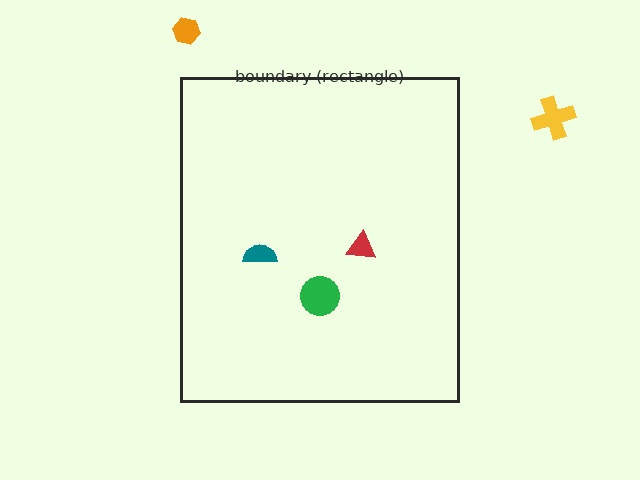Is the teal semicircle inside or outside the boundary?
Inside.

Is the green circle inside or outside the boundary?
Inside.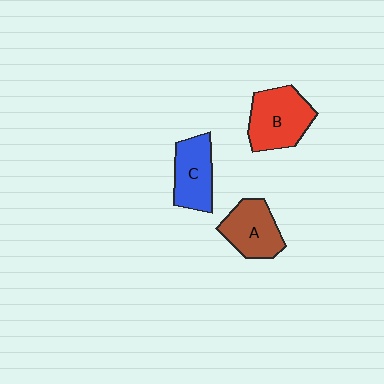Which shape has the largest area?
Shape B (red).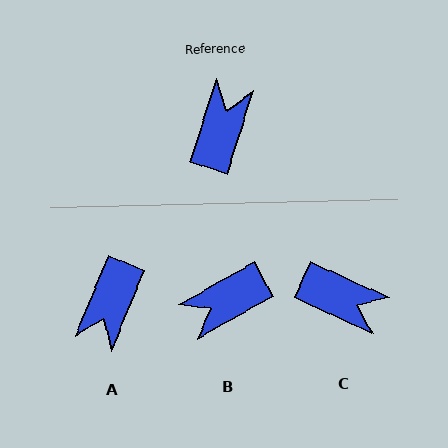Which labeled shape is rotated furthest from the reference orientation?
A, about 175 degrees away.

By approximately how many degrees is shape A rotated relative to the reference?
Approximately 175 degrees counter-clockwise.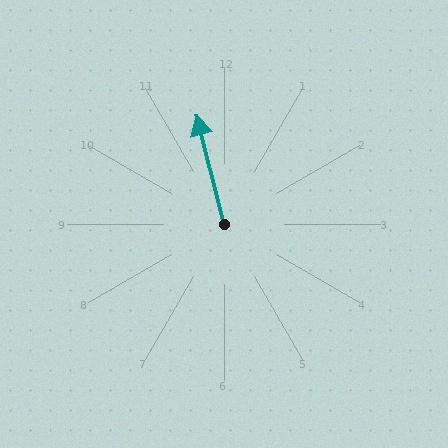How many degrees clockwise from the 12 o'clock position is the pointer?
Approximately 346 degrees.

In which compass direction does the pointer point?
North.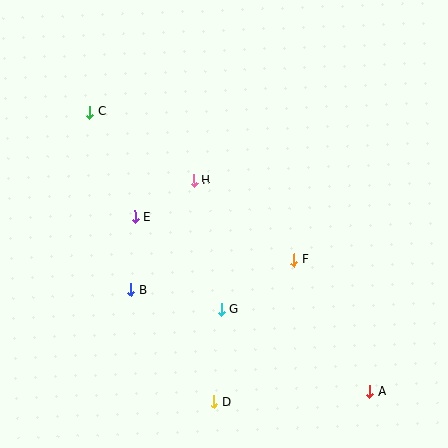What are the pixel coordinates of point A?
Point A is at (370, 391).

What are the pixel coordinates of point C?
Point C is at (90, 112).